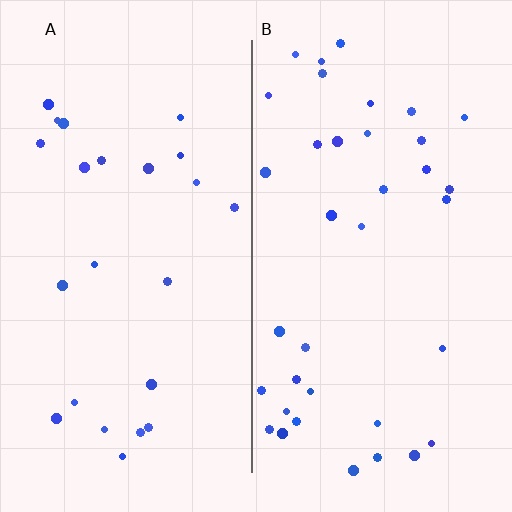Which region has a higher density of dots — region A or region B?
B (the right).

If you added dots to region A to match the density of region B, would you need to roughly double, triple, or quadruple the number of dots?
Approximately double.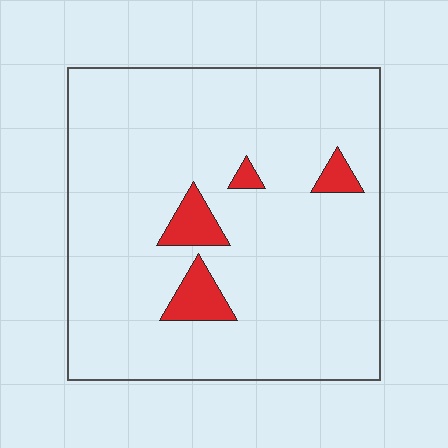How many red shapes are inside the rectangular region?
4.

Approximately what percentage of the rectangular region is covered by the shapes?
Approximately 5%.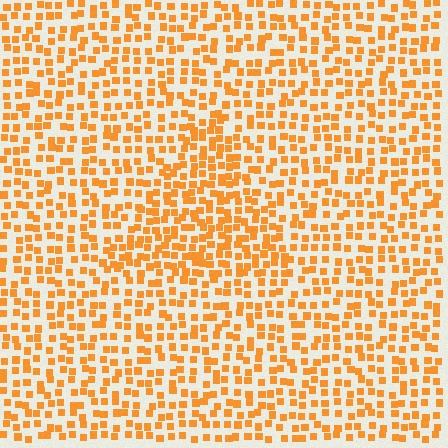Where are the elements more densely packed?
The elements are more densely packed inside the triangle boundary.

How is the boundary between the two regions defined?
The boundary is defined by a change in element density (approximately 1.5x ratio). All elements are the same color, size, and shape.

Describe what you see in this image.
The image contains small orange elements arranged at two different densities. A triangle-shaped region is visible where the elements are more densely packed than the surrounding area.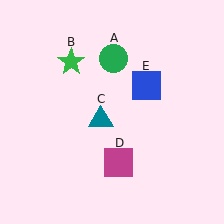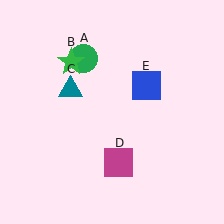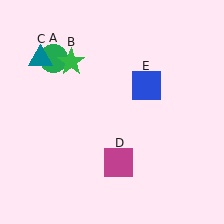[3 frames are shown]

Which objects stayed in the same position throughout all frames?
Green star (object B) and magenta square (object D) and blue square (object E) remained stationary.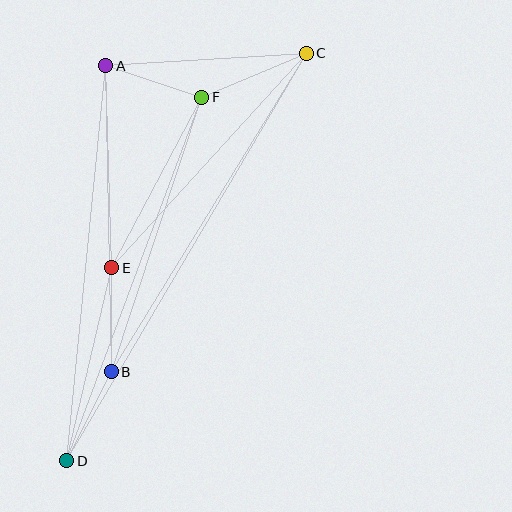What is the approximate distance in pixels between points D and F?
The distance between D and F is approximately 388 pixels.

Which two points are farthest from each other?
Points C and D are farthest from each other.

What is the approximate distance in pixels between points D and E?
The distance between D and E is approximately 198 pixels.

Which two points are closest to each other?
Points B and D are closest to each other.